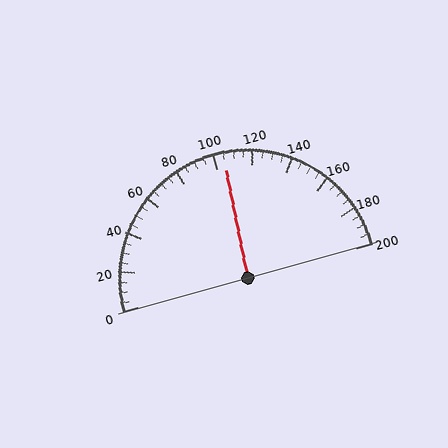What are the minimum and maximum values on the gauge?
The gauge ranges from 0 to 200.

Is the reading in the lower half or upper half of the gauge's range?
The reading is in the upper half of the range (0 to 200).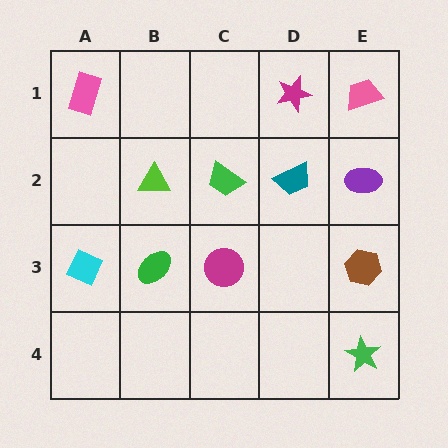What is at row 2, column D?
A teal trapezoid.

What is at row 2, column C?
A green trapezoid.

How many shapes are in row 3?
4 shapes.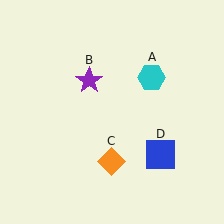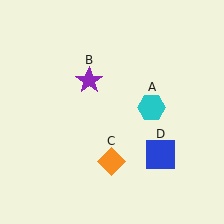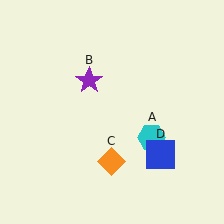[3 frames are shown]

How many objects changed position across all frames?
1 object changed position: cyan hexagon (object A).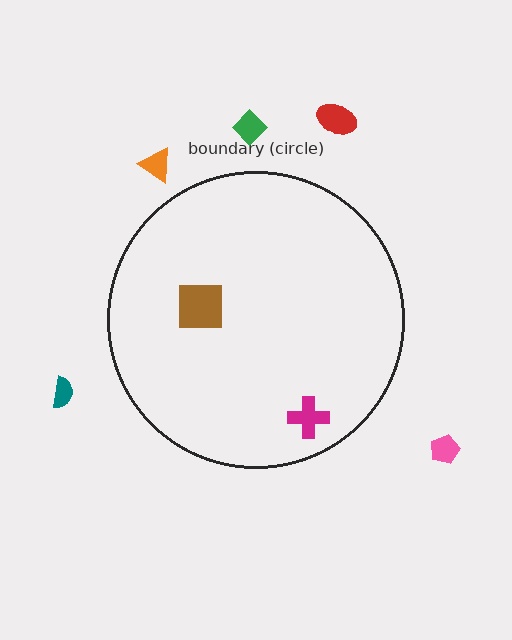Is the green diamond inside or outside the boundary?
Outside.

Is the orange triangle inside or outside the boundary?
Outside.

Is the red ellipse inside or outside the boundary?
Outside.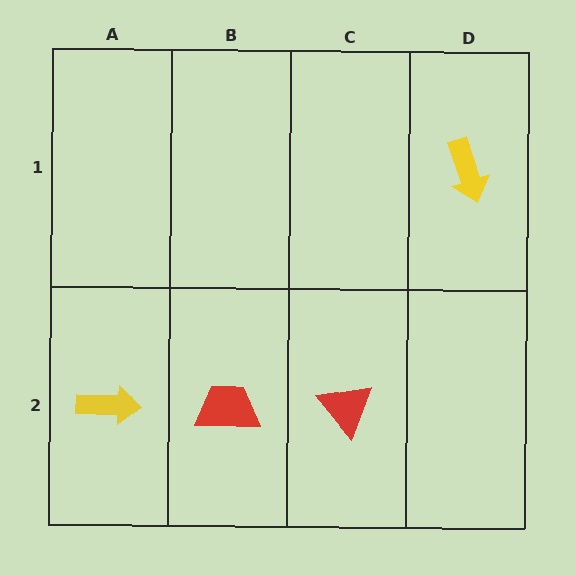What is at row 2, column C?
A red triangle.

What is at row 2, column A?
A yellow arrow.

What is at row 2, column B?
A red trapezoid.